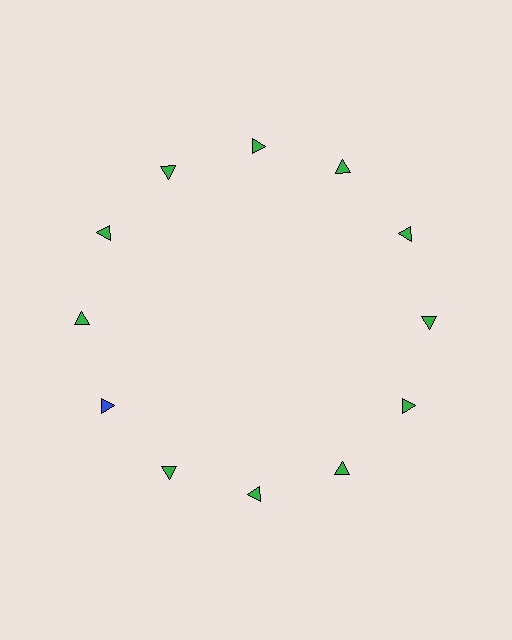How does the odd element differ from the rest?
It has a different color: blue instead of green.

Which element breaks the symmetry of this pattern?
The blue triangle at roughly the 8 o'clock position breaks the symmetry. All other shapes are green triangles.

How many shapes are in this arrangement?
There are 12 shapes arranged in a ring pattern.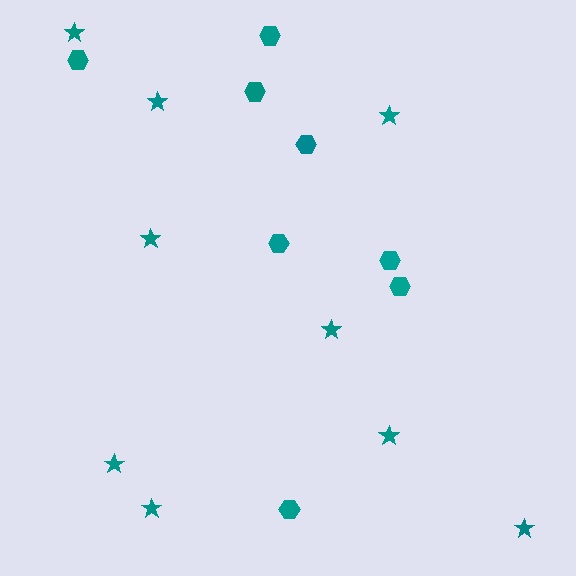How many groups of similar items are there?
There are 2 groups: one group of hexagons (8) and one group of stars (9).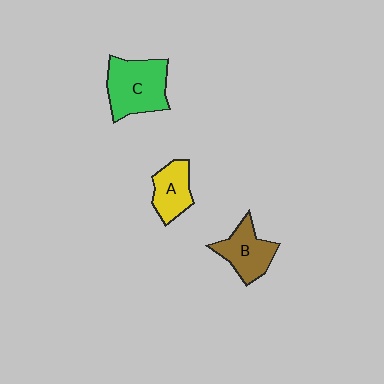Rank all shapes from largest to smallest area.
From largest to smallest: C (green), B (brown), A (yellow).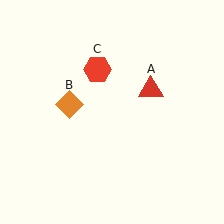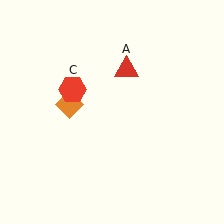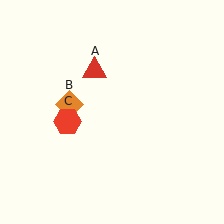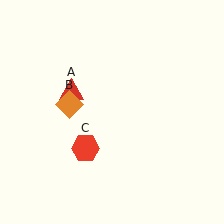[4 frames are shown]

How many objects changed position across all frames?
2 objects changed position: red triangle (object A), red hexagon (object C).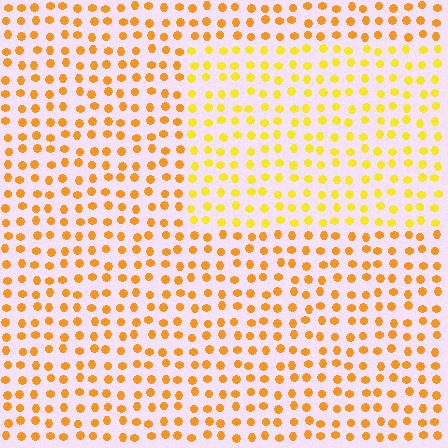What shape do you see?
I see a rectangle.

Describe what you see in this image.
The image is filled with small orange elements in a uniform arrangement. A rectangle-shaped region is visible where the elements are tinted to a slightly different hue, forming a subtle color boundary.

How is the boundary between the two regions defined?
The boundary is defined purely by a slight shift in hue (about 23 degrees). Spacing, size, and orientation are identical on both sides.